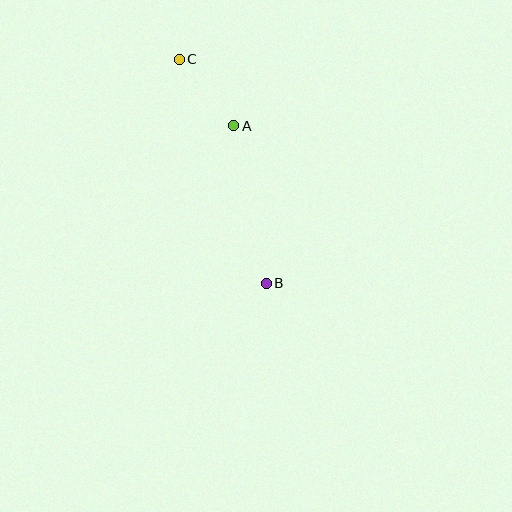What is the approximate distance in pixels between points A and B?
The distance between A and B is approximately 161 pixels.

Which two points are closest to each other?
Points A and C are closest to each other.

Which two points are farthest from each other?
Points B and C are farthest from each other.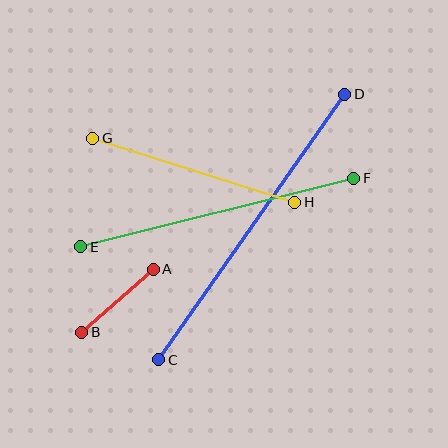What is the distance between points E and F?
The distance is approximately 281 pixels.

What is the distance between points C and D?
The distance is approximately 324 pixels.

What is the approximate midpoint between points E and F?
The midpoint is at approximately (217, 212) pixels.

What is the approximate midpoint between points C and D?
The midpoint is at approximately (252, 227) pixels.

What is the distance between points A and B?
The distance is approximately 95 pixels.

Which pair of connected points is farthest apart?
Points C and D are farthest apart.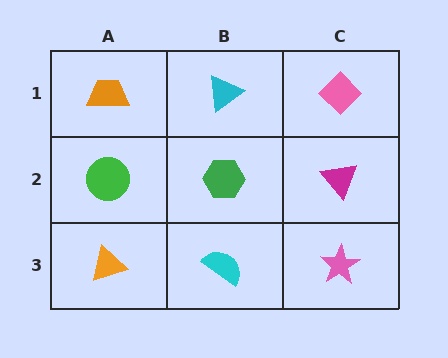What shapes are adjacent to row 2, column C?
A pink diamond (row 1, column C), a pink star (row 3, column C), a green hexagon (row 2, column B).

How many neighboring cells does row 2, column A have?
3.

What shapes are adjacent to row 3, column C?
A magenta triangle (row 2, column C), a cyan semicircle (row 3, column B).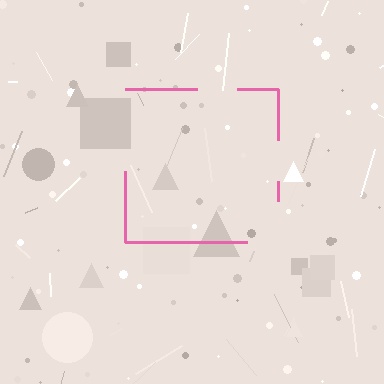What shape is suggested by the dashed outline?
The dashed outline suggests a square.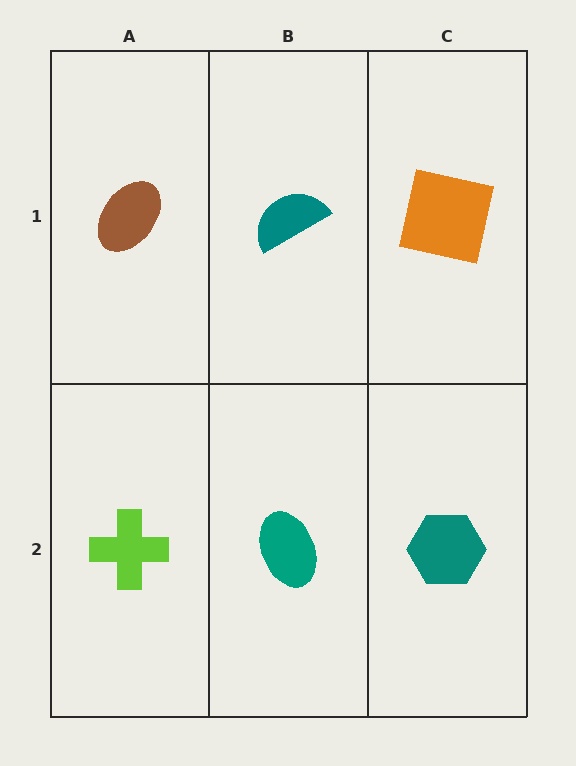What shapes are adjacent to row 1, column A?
A lime cross (row 2, column A), a teal semicircle (row 1, column B).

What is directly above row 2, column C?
An orange square.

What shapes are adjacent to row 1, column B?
A teal ellipse (row 2, column B), a brown ellipse (row 1, column A), an orange square (row 1, column C).